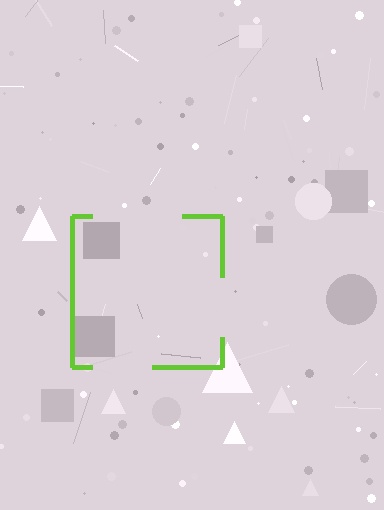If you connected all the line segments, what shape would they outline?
They would outline a square.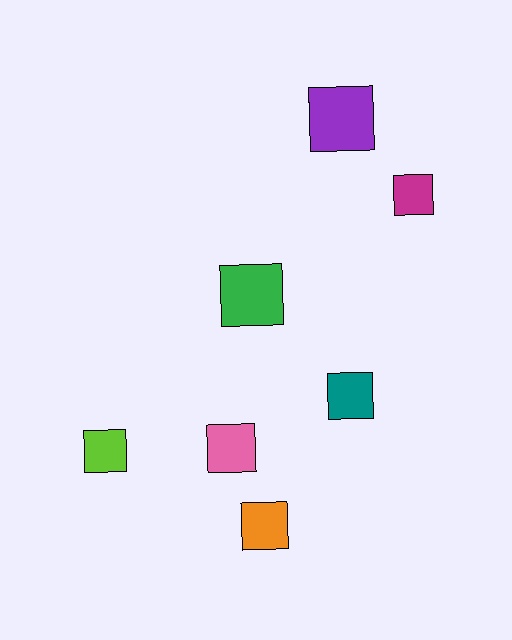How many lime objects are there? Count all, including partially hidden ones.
There is 1 lime object.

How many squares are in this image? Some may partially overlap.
There are 7 squares.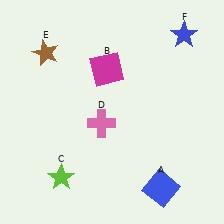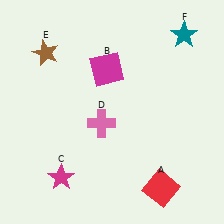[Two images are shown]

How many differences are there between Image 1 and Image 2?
There are 3 differences between the two images.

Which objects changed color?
A changed from blue to red. C changed from lime to magenta. F changed from blue to teal.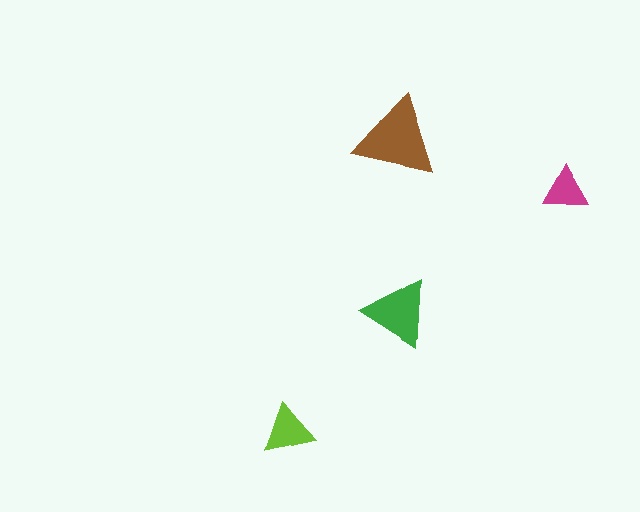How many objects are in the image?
There are 4 objects in the image.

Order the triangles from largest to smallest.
the brown one, the green one, the lime one, the magenta one.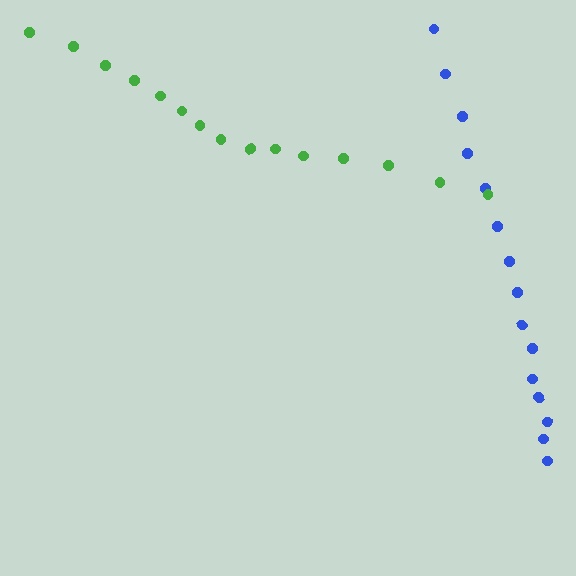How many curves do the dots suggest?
There are 2 distinct paths.